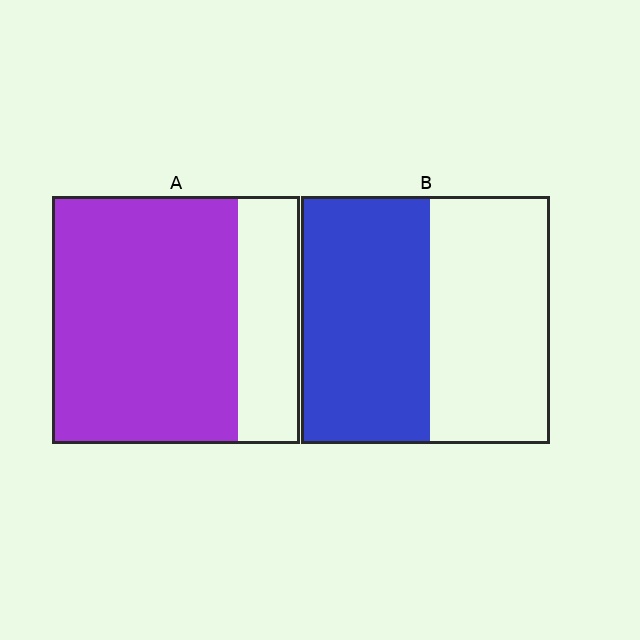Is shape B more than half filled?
Roughly half.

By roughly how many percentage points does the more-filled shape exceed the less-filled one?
By roughly 25 percentage points (A over B).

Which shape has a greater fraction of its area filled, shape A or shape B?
Shape A.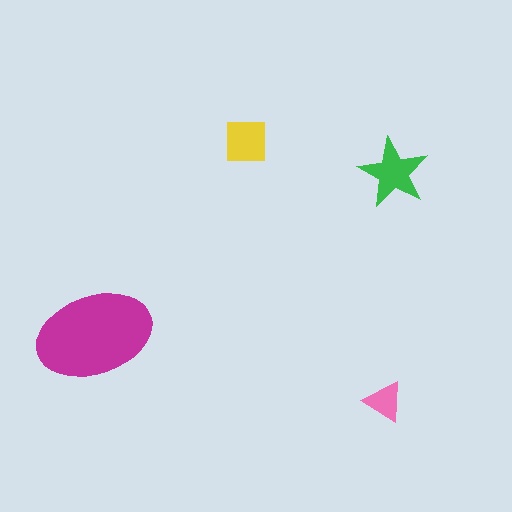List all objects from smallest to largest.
The pink triangle, the yellow square, the green star, the magenta ellipse.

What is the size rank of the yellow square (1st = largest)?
3rd.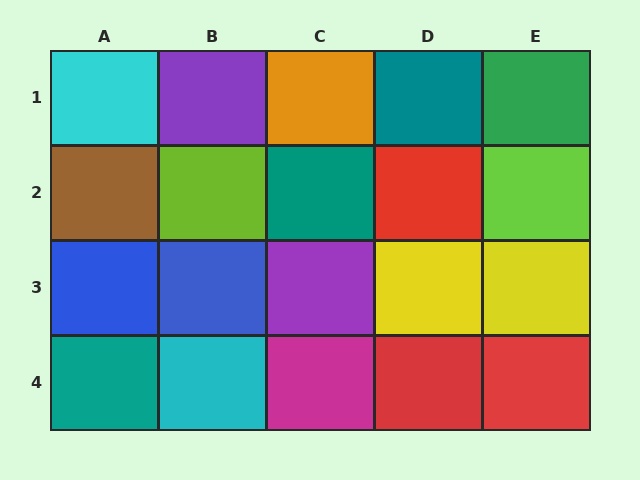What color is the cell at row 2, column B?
Lime.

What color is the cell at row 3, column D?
Yellow.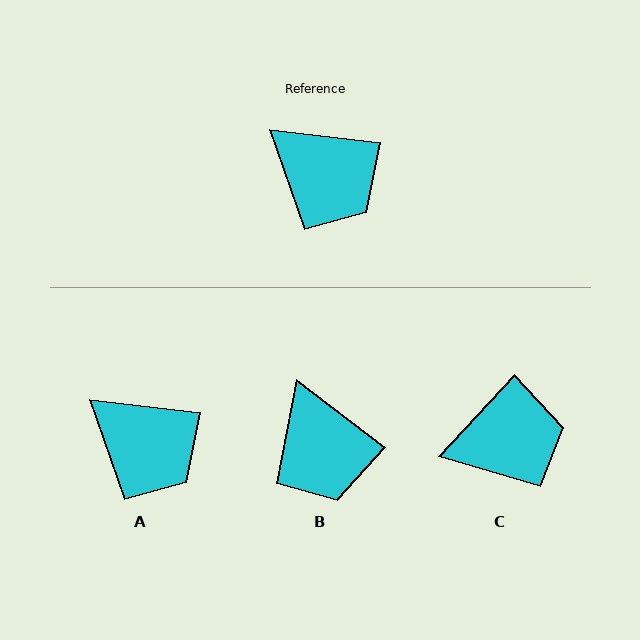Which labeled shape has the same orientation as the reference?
A.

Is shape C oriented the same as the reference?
No, it is off by about 54 degrees.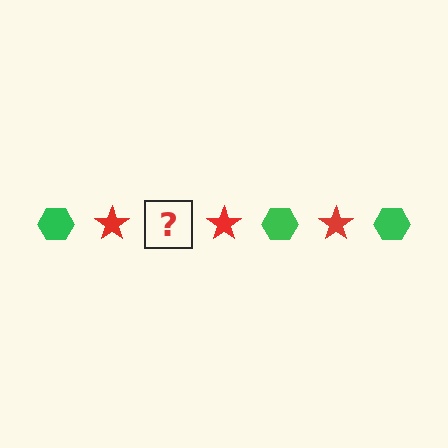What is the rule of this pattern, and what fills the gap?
The rule is that the pattern alternates between green hexagon and red star. The gap should be filled with a green hexagon.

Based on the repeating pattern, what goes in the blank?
The blank should be a green hexagon.